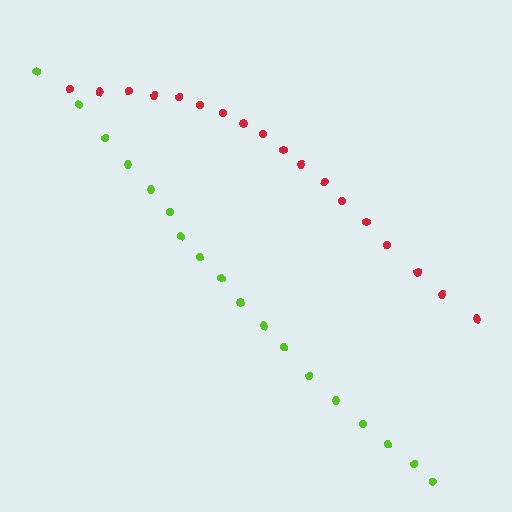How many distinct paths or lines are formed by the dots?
There are 2 distinct paths.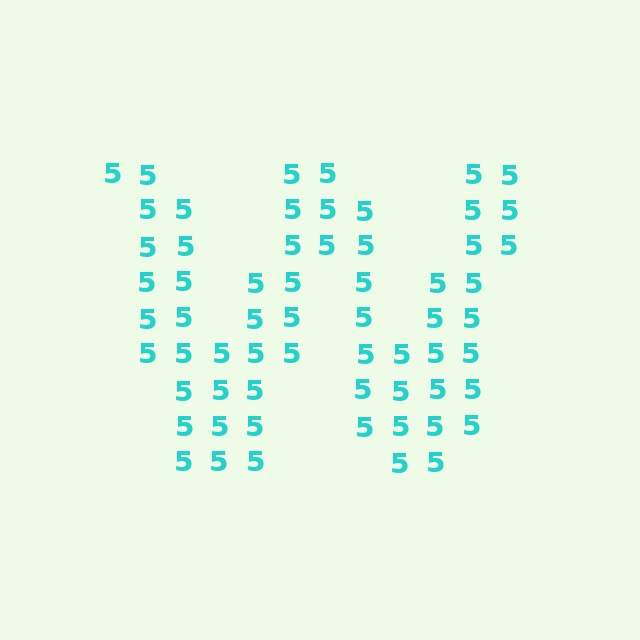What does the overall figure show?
The overall figure shows the letter W.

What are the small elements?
The small elements are digit 5's.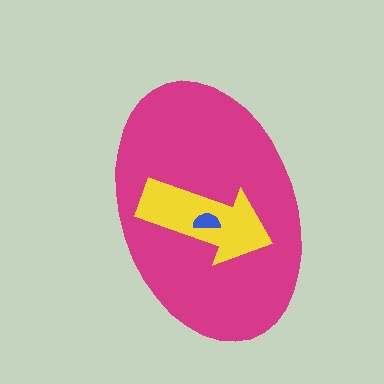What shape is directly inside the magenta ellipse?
The yellow arrow.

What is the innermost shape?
The blue semicircle.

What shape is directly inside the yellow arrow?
The blue semicircle.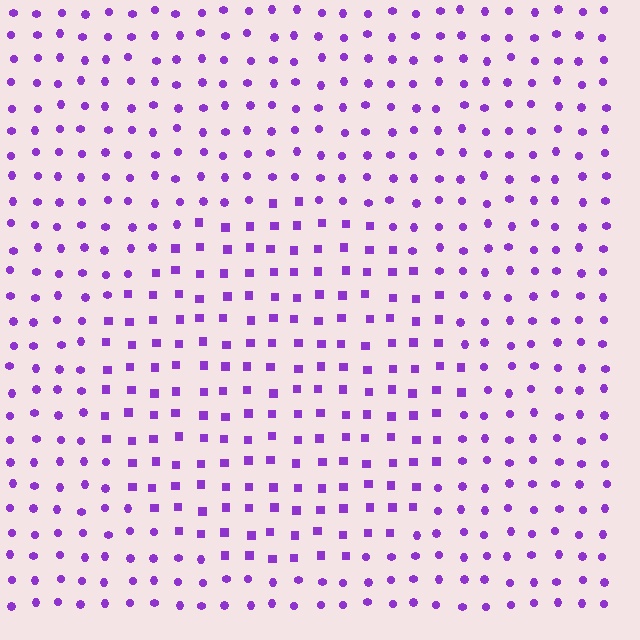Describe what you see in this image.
The image is filled with small purple elements arranged in a uniform grid. A circle-shaped region contains squares, while the surrounding area contains circles. The boundary is defined purely by the change in element shape.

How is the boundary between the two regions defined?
The boundary is defined by a change in element shape: squares inside vs. circles outside. All elements share the same color and spacing.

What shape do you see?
I see a circle.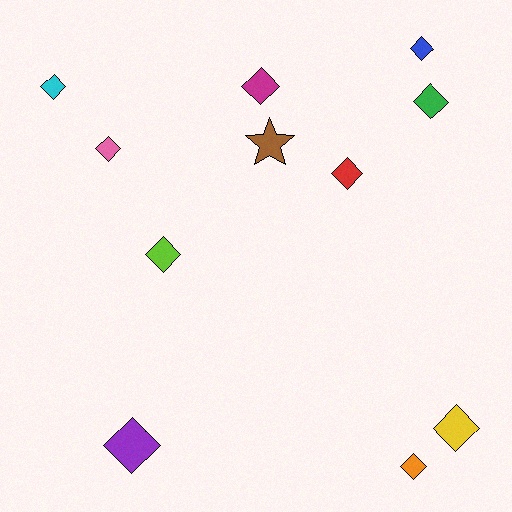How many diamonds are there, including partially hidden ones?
There are 10 diamonds.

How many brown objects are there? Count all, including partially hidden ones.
There is 1 brown object.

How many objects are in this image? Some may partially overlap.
There are 11 objects.